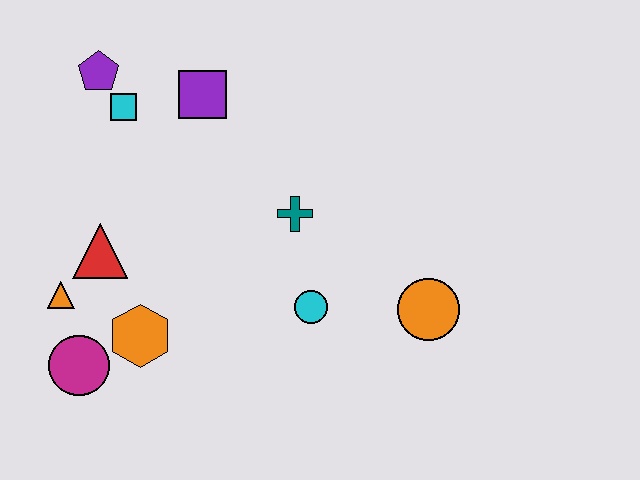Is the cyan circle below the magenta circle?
No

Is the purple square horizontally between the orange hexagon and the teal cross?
Yes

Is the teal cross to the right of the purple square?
Yes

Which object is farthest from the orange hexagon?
The orange circle is farthest from the orange hexagon.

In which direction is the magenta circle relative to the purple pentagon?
The magenta circle is below the purple pentagon.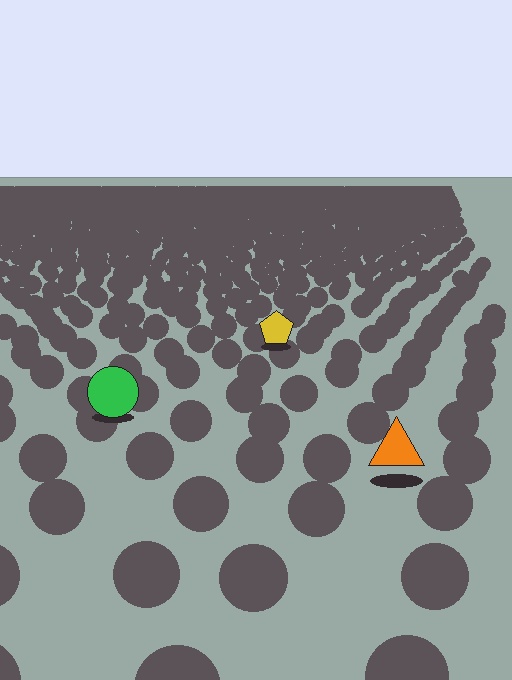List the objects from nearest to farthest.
From nearest to farthest: the orange triangle, the green circle, the yellow pentagon.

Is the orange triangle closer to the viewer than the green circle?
Yes. The orange triangle is closer — you can tell from the texture gradient: the ground texture is coarser near it.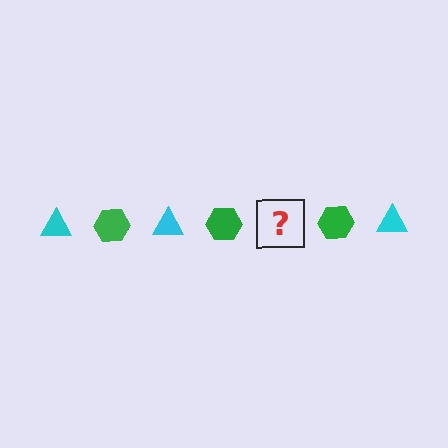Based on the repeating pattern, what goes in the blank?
The blank should be a cyan triangle.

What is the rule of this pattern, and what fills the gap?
The rule is that the pattern alternates between cyan triangle and green hexagon. The gap should be filled with a cyan triangle.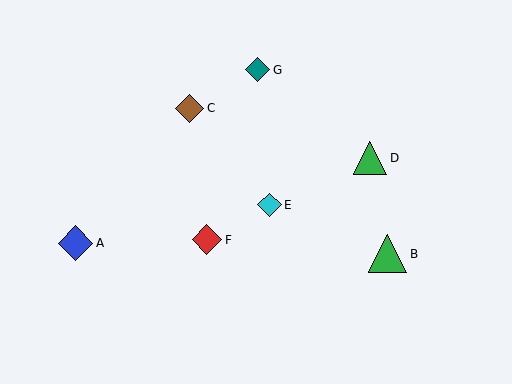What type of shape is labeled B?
Shape B is a green triangle.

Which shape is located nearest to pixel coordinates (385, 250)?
The green triangle (labeled B) at (388, 254) is nearest to that location.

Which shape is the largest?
The green triangle (labeled B) is the largest.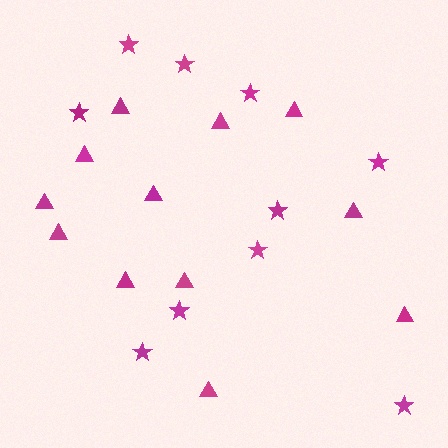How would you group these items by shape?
There are 2 groups: one group of triangles (12) and one group of stars (10).